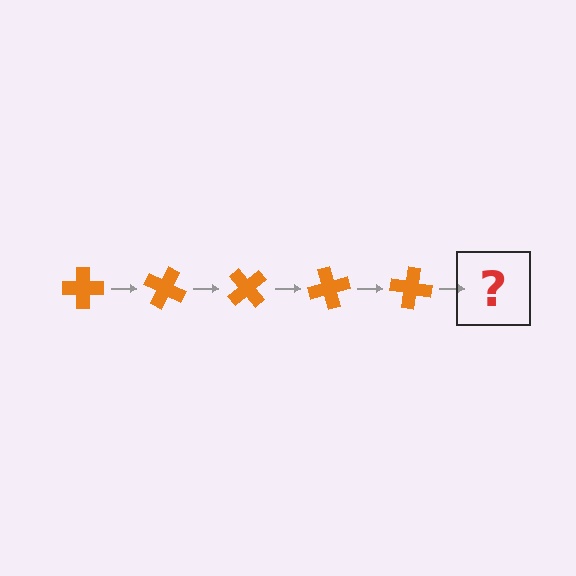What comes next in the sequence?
The next element should be an orange cross rotated 125 degrees.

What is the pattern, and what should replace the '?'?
The pattern is that the cross rotates 25 degrees each step. The '?' should be an orange cross rotated 125 degrees.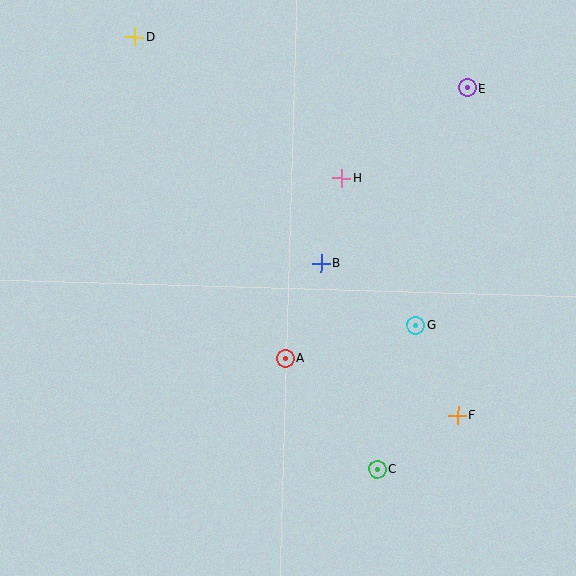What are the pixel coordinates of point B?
Point B is at (321, 263).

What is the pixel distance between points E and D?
The distance between E and D is 336 pixels.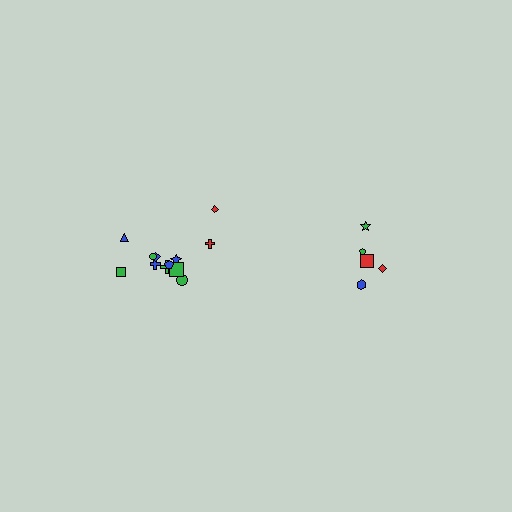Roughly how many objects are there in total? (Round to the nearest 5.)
Roughly 15 objects in total.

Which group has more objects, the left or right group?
The left group.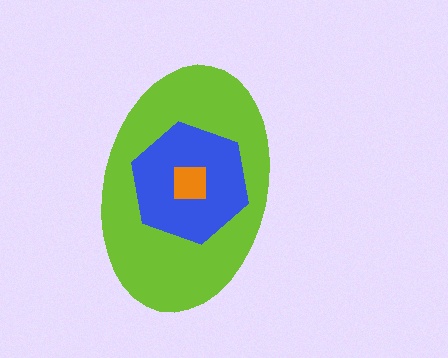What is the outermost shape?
The lime ellipse.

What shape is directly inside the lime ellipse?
The blue hexagon.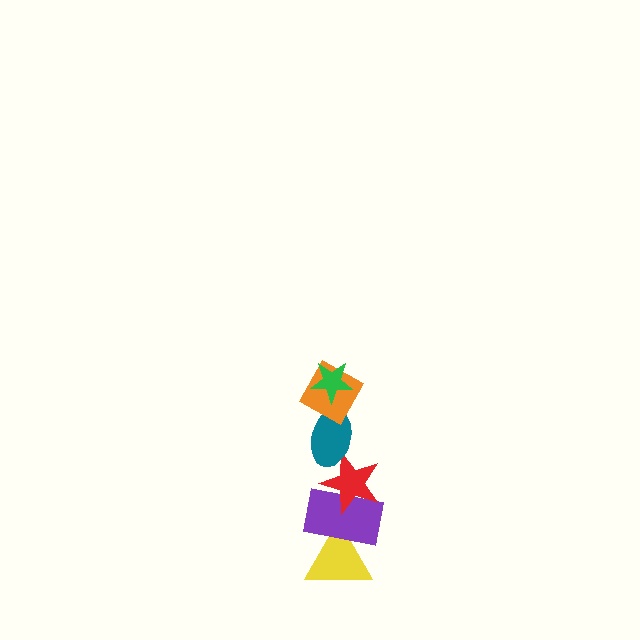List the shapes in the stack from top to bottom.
From top to bottom: the green star, the orange diamond, the teal ellipse, the red star, the purple rectangle, the yellow triangle.